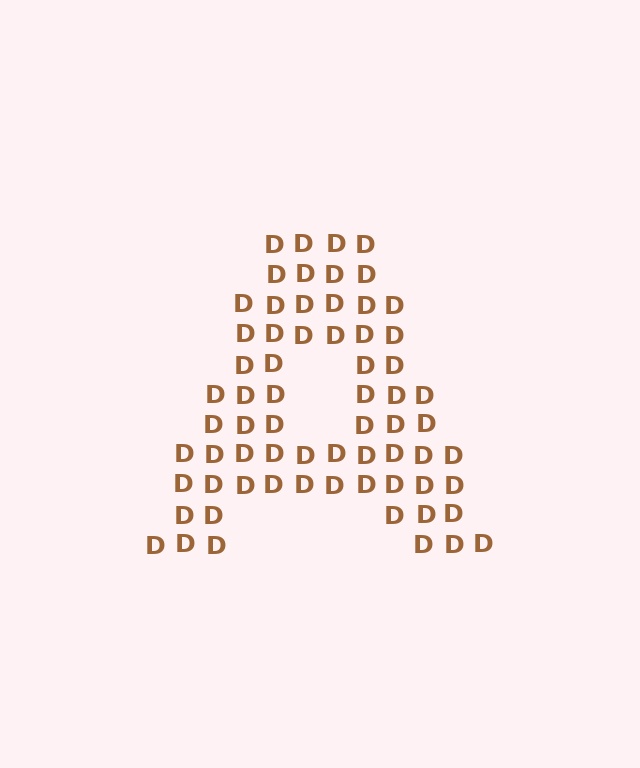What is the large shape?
The large shape is the letter A.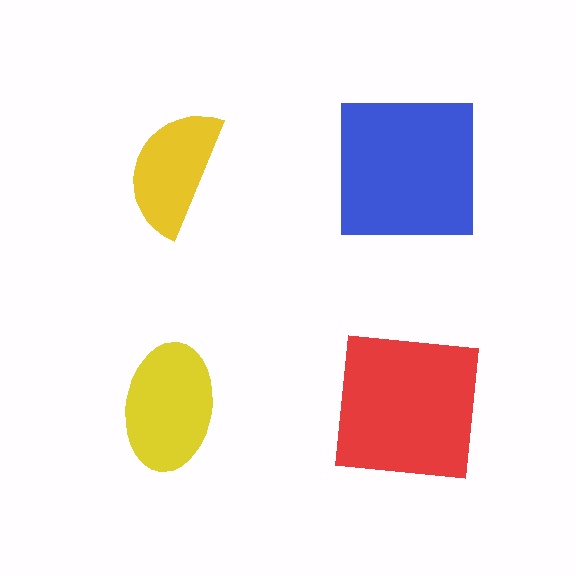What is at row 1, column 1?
A yellow semicircle.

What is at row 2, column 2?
A red square.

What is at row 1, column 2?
A blue square.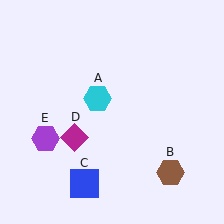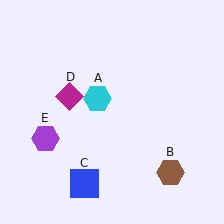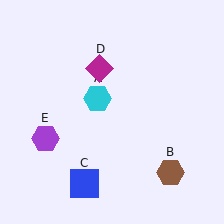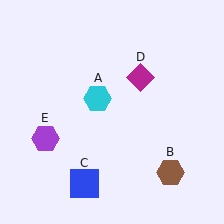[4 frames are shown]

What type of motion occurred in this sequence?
The magenta diamond (object D) rotated clockwise around the center of the scene.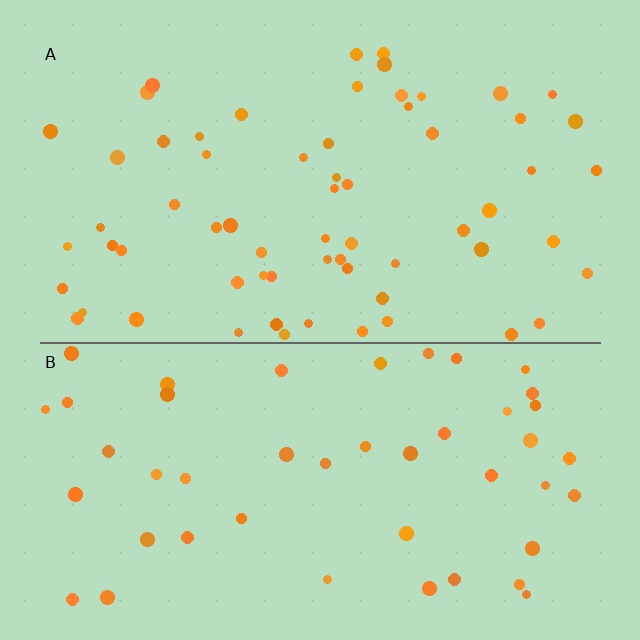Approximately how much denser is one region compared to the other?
Approximately 1.3× — region A over region B.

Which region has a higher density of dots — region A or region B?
A (the top).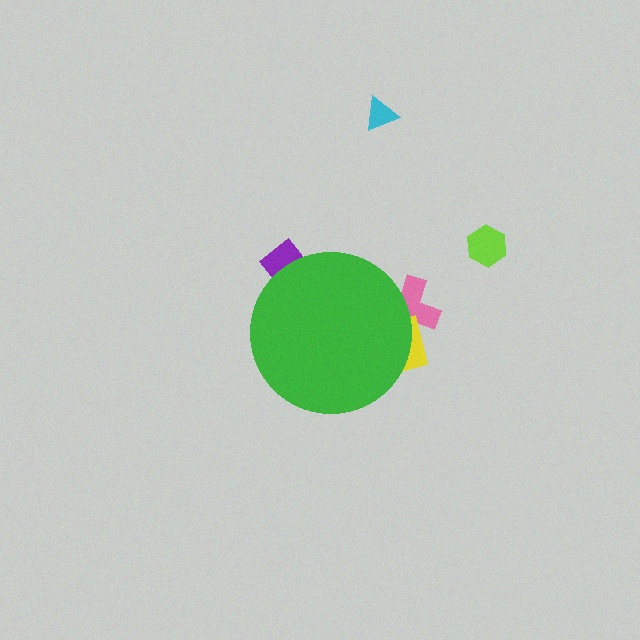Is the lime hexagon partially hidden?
No, the lime hexagon is fully visible.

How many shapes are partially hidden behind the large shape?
3 shapes are partially hidden.